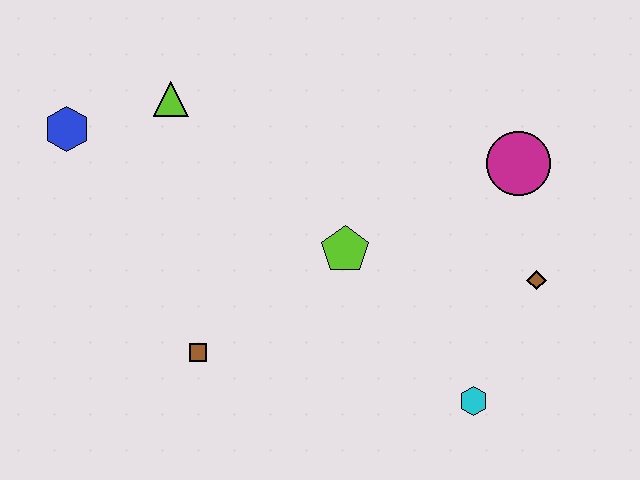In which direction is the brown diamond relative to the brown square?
The brown diamond is to the right of the brown square.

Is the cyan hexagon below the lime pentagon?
Yes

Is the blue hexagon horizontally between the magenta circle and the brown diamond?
No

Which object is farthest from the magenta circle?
The blue hexagon is farthest from the magenta circle.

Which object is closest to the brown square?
The lime pentagon is closest to the brown square.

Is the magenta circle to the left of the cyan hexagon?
No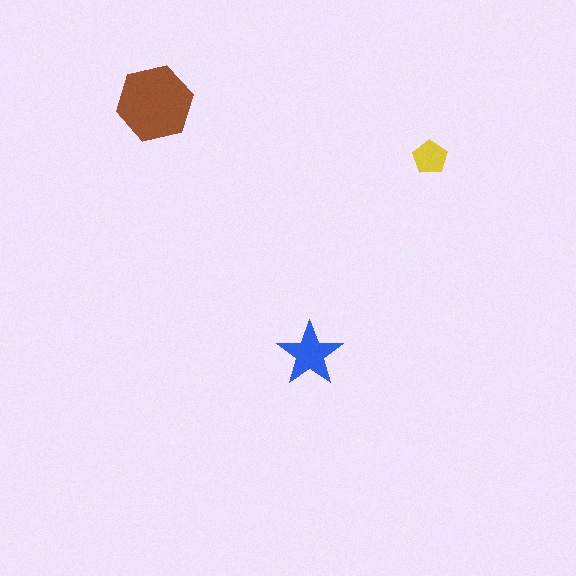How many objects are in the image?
There are 3 objects in the image.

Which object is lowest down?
The blue star is bottommost.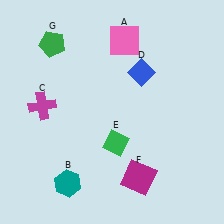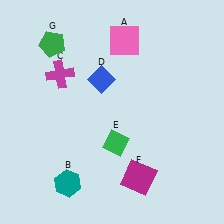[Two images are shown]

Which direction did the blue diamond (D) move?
The blue diamond (D) moved left.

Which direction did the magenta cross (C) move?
The magenta cross (C) moved up.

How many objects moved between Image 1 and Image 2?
2 objects moved between the two images.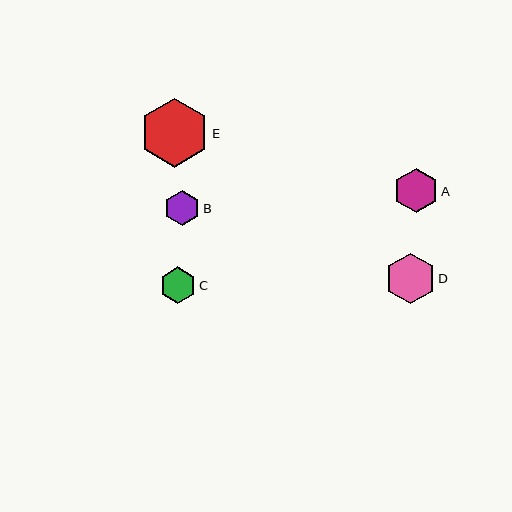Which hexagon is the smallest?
Hexagon B is the smallest with a size of approximately 35 pixels.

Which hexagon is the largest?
Hexagon E is the largest with a size of approximately 69 pixels.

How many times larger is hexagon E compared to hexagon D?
Hexagon E is approximately 1.4 times the size of hexagon D.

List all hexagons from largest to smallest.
From largest to smallest: E, D, A, C, B.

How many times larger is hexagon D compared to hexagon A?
Hexagon D is approximately 1.1 times the size of hexagon A.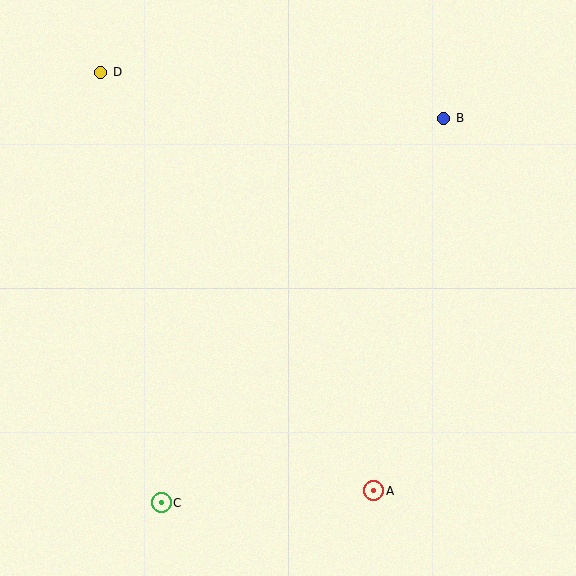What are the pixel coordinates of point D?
Point D is at (101, 72).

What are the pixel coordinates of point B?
Point B is at (444, 118).